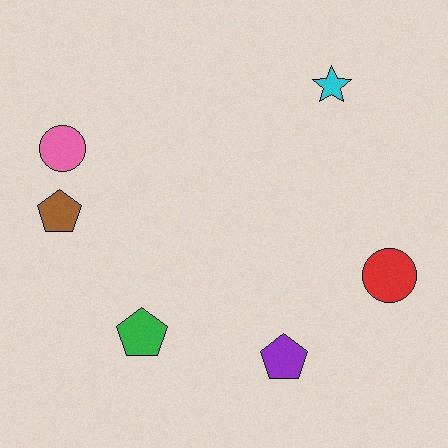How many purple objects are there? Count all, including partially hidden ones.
There is 1 purple object.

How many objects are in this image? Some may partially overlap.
There are 6 objects.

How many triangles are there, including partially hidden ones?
There are no triangles.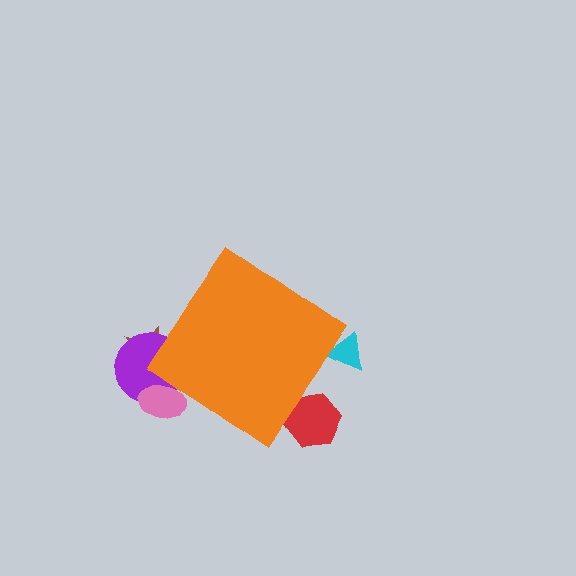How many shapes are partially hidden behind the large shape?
5 shapes are partially hidden.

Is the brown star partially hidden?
Yes, the brown star is partially hidden behind the orange diamond.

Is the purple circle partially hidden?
Yes, the purple circle is partially hidden behind the orange diamond.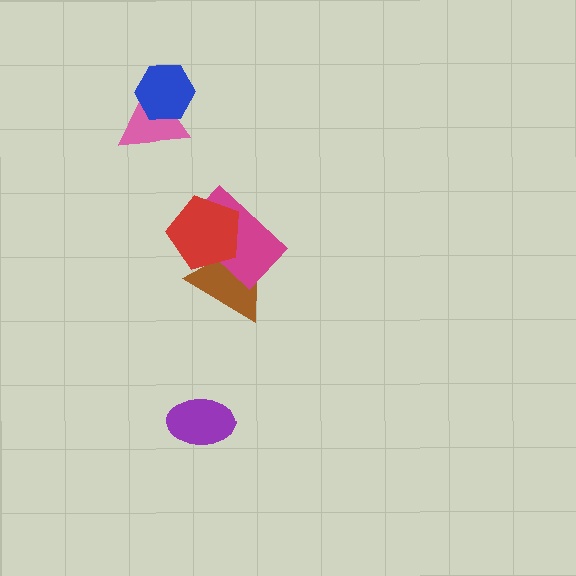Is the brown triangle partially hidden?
Yes, it is partially covered by another shape.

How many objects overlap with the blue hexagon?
1 object overlaps with the blue hexagon.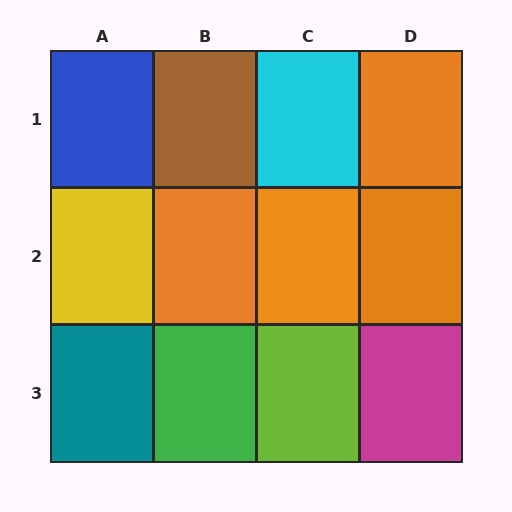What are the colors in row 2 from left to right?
Yellow, orange, orange, orange.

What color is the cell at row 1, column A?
Blue.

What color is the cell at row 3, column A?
Teal.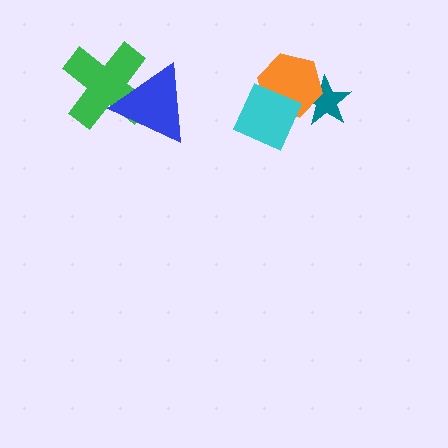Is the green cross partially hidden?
Yes, it is partially covered by another shape.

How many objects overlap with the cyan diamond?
1 object overlaps with the cyan diamond.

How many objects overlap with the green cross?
1 object overlaps with the green cross.